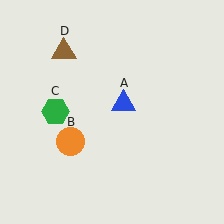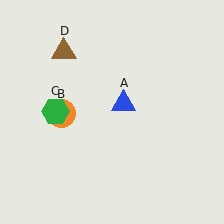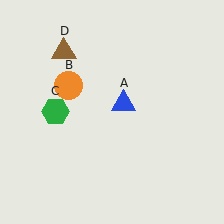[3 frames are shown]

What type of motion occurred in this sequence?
The orange circle (object B) rotated clockwise around the center of the scene.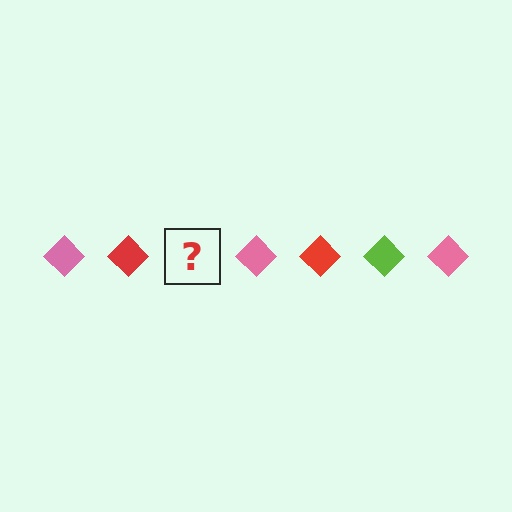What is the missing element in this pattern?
The missing element is a lime diamond.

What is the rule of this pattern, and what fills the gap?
The rule is that the pattern cycles through pink, red, lime diamonds. The gap should be filled with a lime diamond.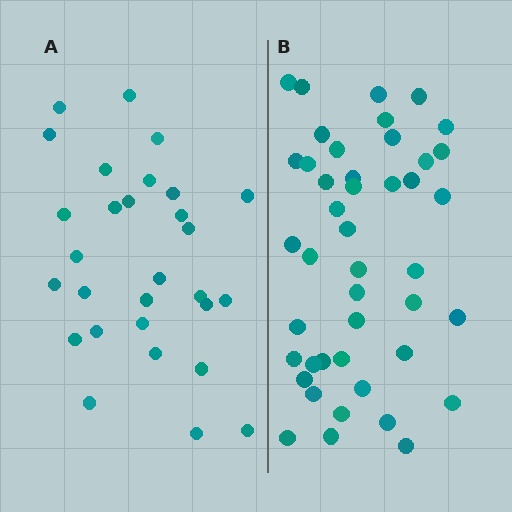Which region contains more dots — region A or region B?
Region B (the right region) has more dots.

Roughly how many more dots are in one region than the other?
Region B has approximately 15 more dots than region A.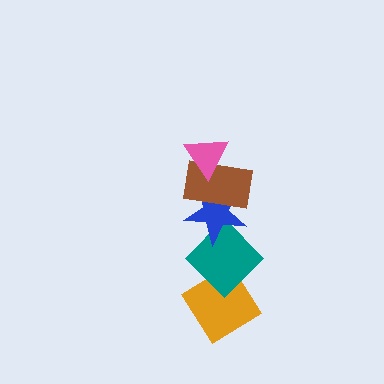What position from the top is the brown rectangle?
The brown rectangle is 2nd from the top.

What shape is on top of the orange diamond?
The teal diamond is on top of the orange diamond.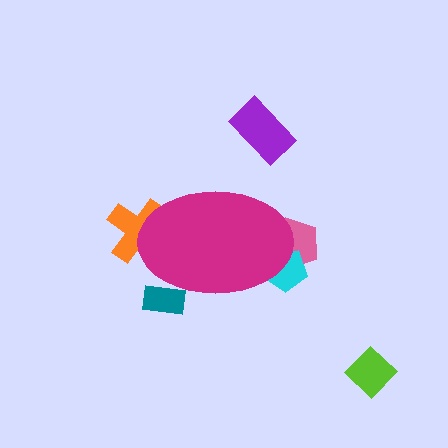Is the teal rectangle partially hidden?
Yes, the teal rectangle is partially hidden behind the magenta ellipse.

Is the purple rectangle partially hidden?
No, the purple rectangle is fully visible.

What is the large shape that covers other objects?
A magenta ellipse.